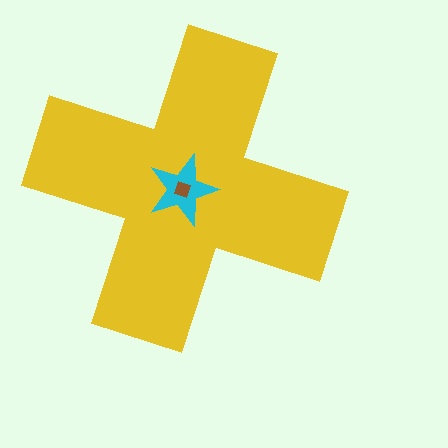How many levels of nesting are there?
3.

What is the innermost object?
The brown square.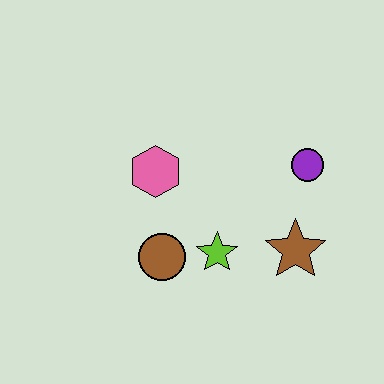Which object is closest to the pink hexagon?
The brown circle is closest to the pink hexagon.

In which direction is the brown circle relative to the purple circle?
The brown circle is to the left of the purple circle.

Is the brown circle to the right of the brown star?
No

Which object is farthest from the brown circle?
The purple circle is farthest from the brown circle.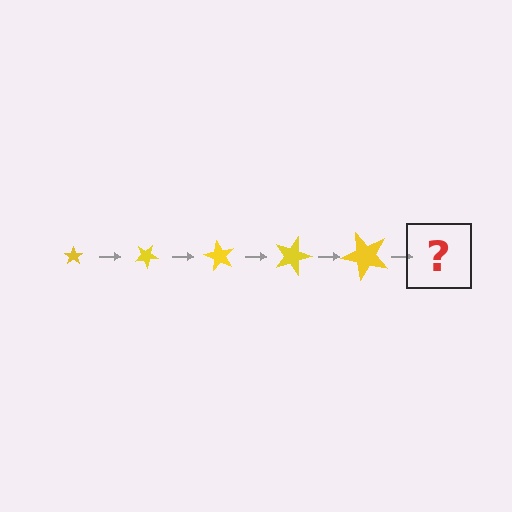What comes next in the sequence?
The next element should be a star, larger than the previous one and rotated 150 degrees from the start.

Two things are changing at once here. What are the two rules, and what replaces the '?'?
The two rules are that the star grows larger each step and it rotates 30 degrees each step. The '?' should be a star, larger than the previous one and rotated 150 degrees from the start.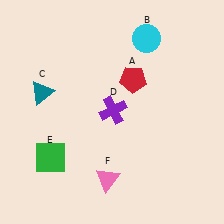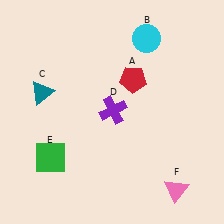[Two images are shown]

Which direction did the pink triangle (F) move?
The pink triangle (F) moved right.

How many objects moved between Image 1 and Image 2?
1 object moved between the two images.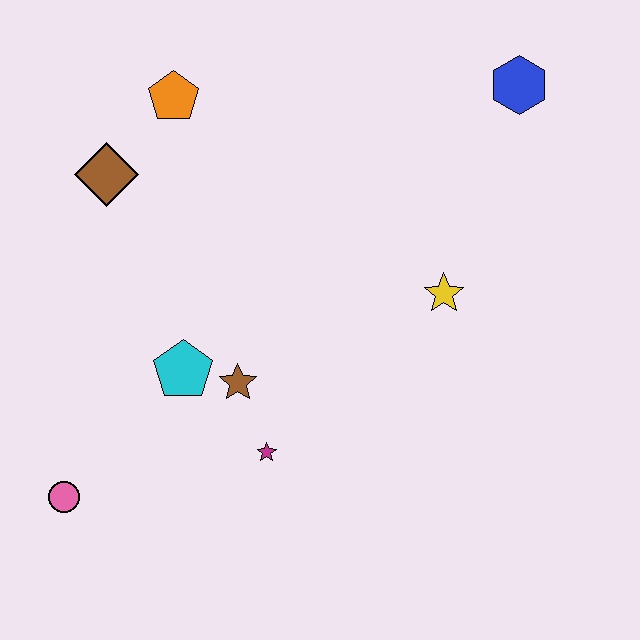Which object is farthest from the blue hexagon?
The pink circle is farthest from the blue hexagon.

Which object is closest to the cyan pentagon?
The brown star is closest to the cyan pentagon.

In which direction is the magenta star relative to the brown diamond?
The magenta star is below the brown diamond.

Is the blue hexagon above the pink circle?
Yes